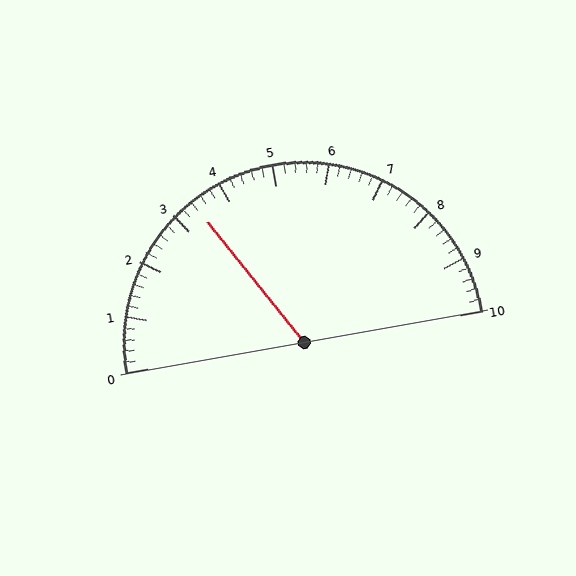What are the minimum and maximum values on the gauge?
The gauge ranges from 0 to 10.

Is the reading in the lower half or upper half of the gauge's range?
The reading is in the lower half of the range (0 to 10).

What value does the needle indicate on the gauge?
The needle indicates approximately 3.4.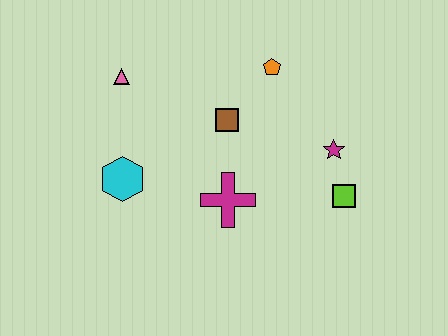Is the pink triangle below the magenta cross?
No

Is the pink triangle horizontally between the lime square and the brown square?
No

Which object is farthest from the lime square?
The pink triangle is farthest from the lime square.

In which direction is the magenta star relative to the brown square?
The magenta star is to the right of the brown square.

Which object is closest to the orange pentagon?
The brown square is closest to the orange pentagon.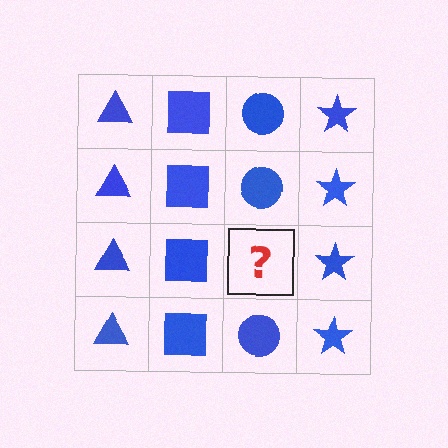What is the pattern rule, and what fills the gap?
The rule is that each column has a consistent shape. The gap should be filled with a blue circle.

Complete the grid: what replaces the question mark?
The question mark should be replaced with a blue circle.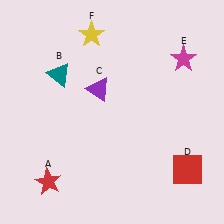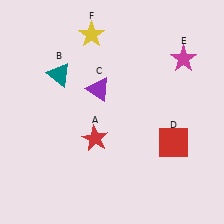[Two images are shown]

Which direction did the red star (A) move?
The red star (A) moved right.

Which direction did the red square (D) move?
The red square (D) moved up.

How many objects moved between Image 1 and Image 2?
2 objects moved between the two images.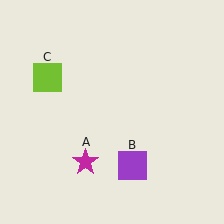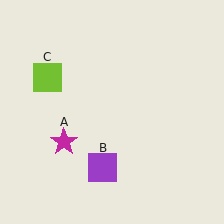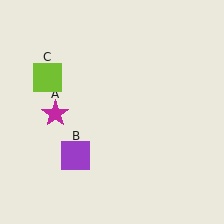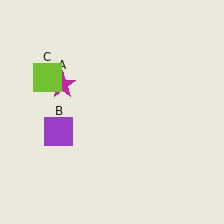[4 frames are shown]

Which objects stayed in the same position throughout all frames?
Lime square (object C) remained stationary.